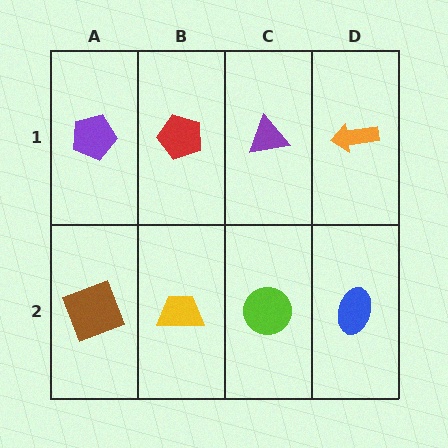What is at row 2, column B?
A yellow trapezoid.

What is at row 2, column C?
A lime circle.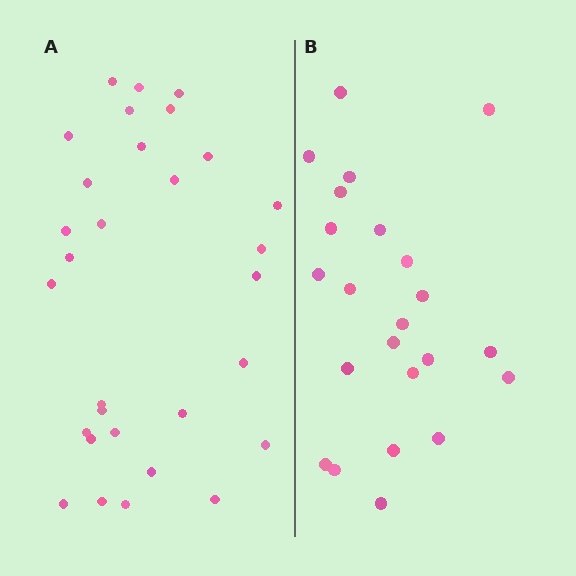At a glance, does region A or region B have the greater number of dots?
Region A (the left region) has more dots.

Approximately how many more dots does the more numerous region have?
Region A has roughly 8 or so more dots than region B.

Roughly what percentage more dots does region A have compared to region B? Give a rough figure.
About 30% more.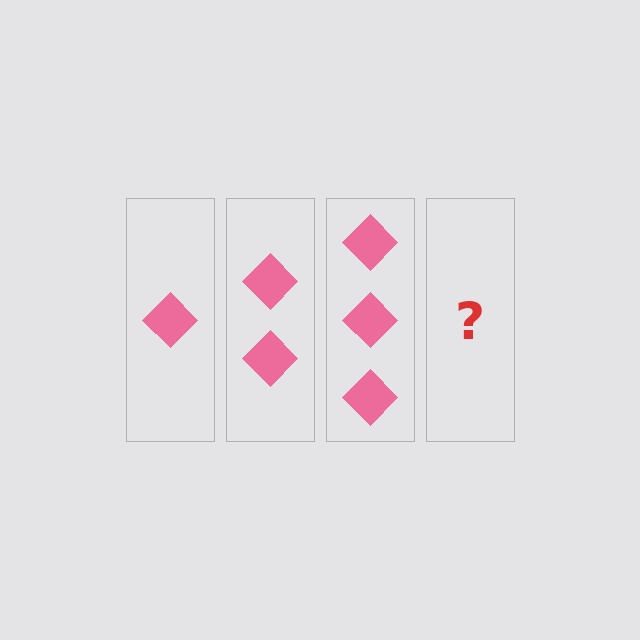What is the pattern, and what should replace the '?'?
The pattern is that each step adds one more diamond. The '?' should be 4 diamonds.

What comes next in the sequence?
The next element should be 4 diamonds.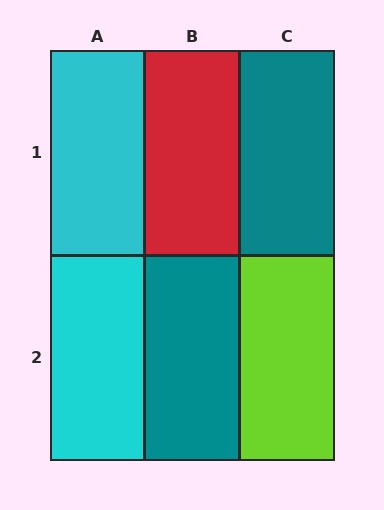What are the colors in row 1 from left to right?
Cyan, red, teal.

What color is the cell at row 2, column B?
Teal.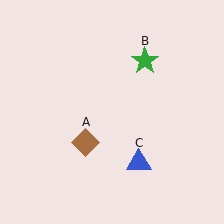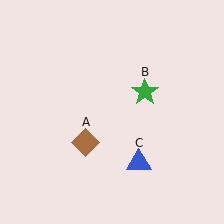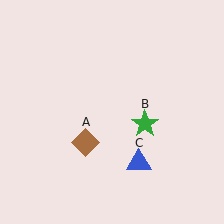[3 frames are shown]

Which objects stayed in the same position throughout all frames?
Brown diamond (object A) and blue triangle (object C) remained stationary.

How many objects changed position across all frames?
1 object changed position: green star (object B).